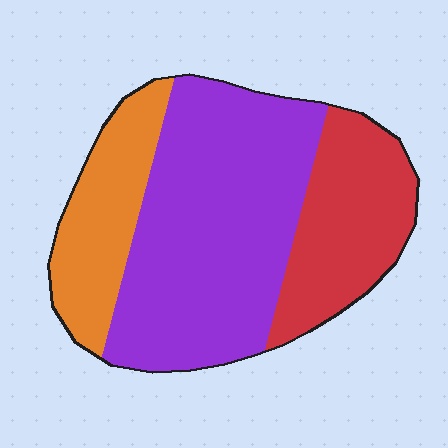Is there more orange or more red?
Red.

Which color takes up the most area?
Purple, at roughly 55%.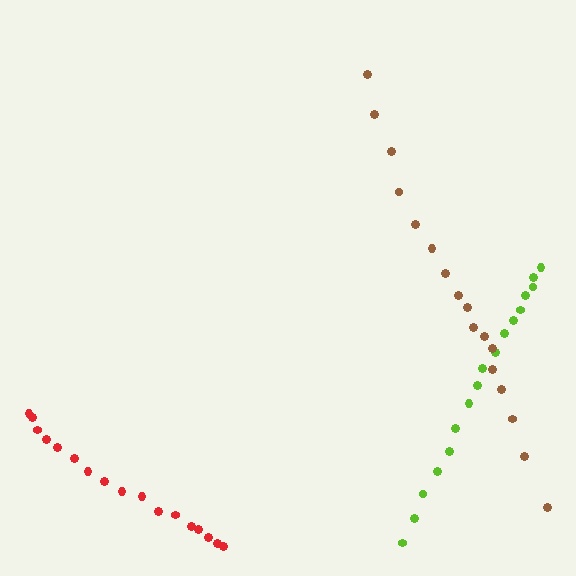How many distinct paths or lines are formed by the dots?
There are 3 distinct paths.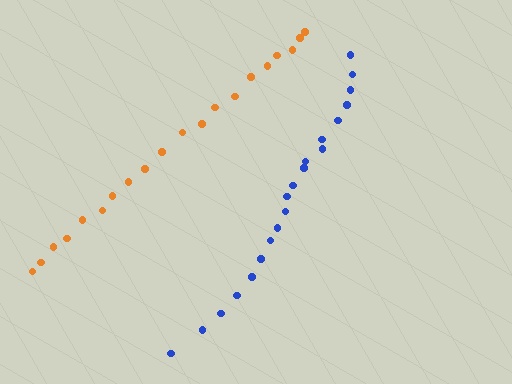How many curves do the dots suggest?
There are 2 distinct paths.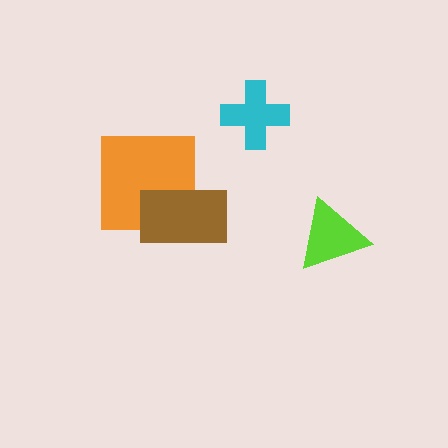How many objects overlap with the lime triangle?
0 objects overlap with the lime triangle.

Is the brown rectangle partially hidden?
No, no other shape covers it.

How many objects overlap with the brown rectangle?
1 object overlaps with the brown rectangle.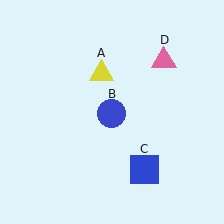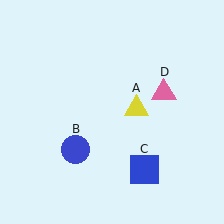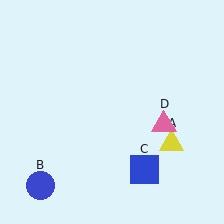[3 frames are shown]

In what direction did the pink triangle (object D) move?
The pink triangle (object D) moved down.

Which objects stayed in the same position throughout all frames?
Blue square (object C) remained stationary.